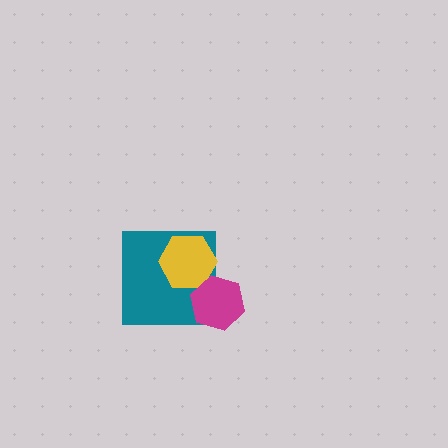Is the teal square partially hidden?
Yes, it is partially covered by another shape.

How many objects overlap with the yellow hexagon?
2 objects overlap with the yellow hexagon.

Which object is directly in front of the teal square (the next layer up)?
The yellow hexagon is directly in front of the teal square.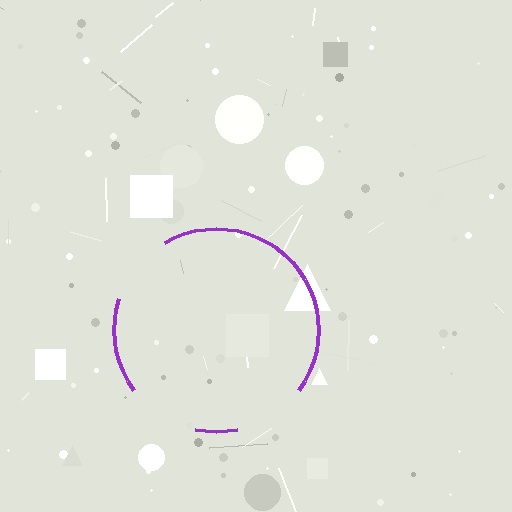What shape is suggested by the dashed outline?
The dashed outline suggests a circle.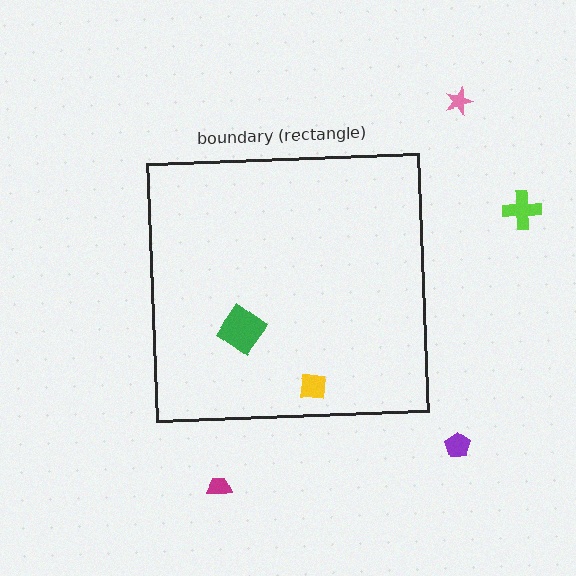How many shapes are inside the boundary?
2 inside, 4 outside.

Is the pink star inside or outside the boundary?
Outside.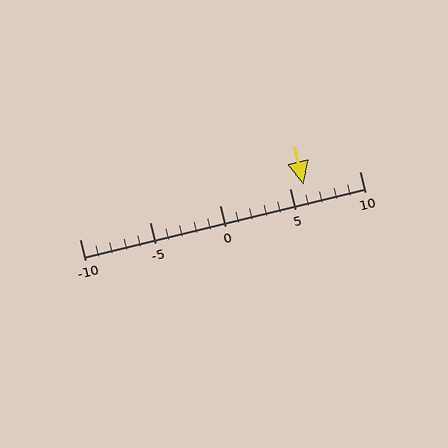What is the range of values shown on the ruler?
The ruler shows values from -10 to 10.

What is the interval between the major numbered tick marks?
The major tick marks are spaced 5 units apart.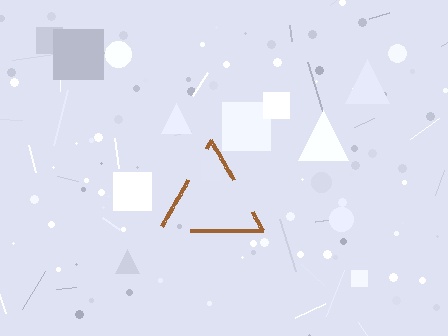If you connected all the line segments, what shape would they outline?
They would outline a triangle.